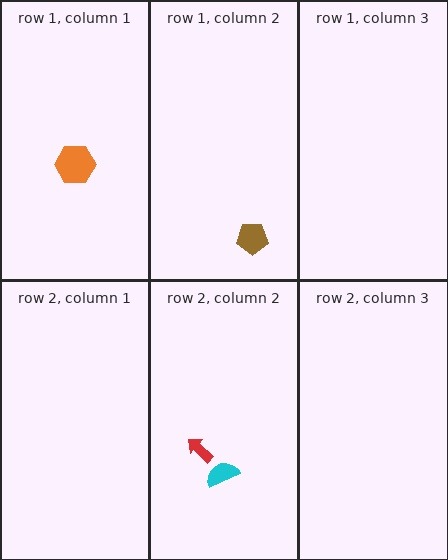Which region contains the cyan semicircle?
The row 2, column 2 region.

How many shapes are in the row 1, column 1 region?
1.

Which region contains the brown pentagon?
The row 1, column 2 region.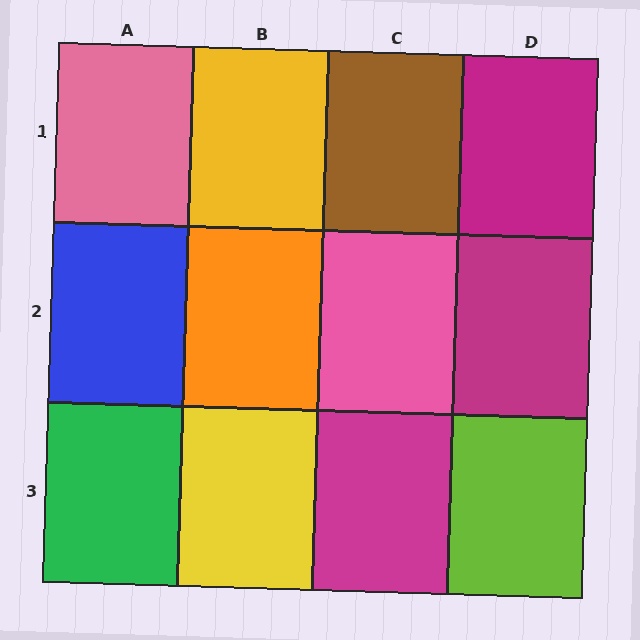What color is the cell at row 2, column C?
Pink.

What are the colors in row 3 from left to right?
Green, yellow, magenta, lime.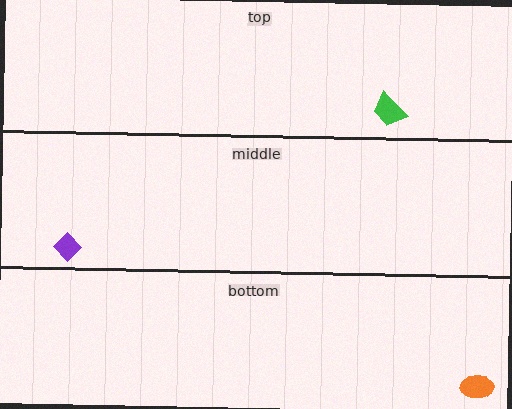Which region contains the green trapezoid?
The top region.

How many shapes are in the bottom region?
1.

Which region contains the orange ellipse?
The bottom region.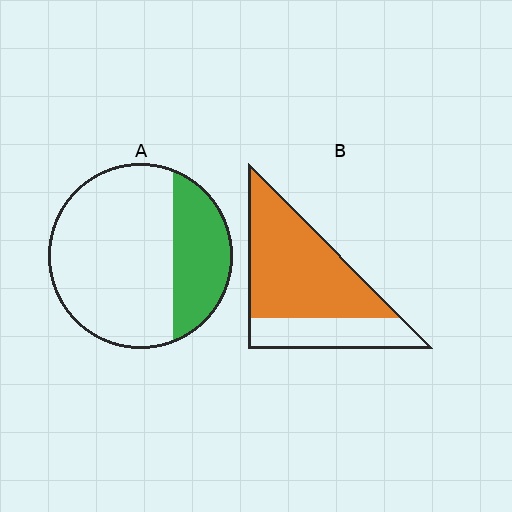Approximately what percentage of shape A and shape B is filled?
A is approximately 30% and B is approximately 70%.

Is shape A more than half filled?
No.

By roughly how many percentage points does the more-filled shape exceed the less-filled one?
By roughly 40 percentage points (B over A).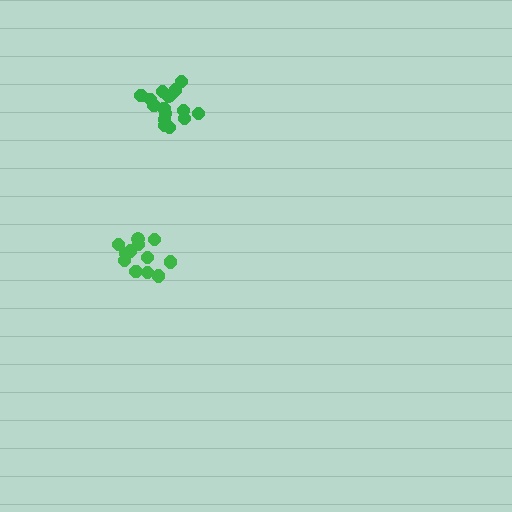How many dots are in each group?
Group 1: 12 dots, Group 2: 16 dots (28 total).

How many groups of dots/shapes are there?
There are 2 groups.